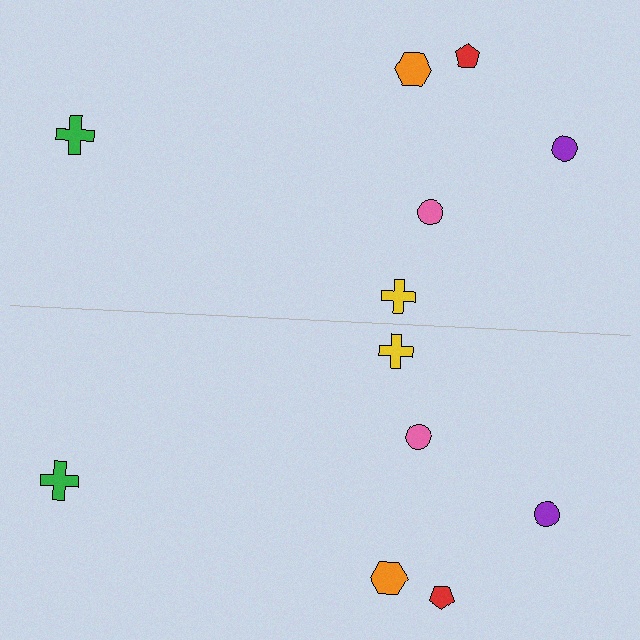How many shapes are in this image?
There are 12 shapes in this image.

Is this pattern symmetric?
Yes, this pattern has bilateral (reflection) symmetry.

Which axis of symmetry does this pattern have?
The pattern has a horizontal axis of symmetry running through the center of the image.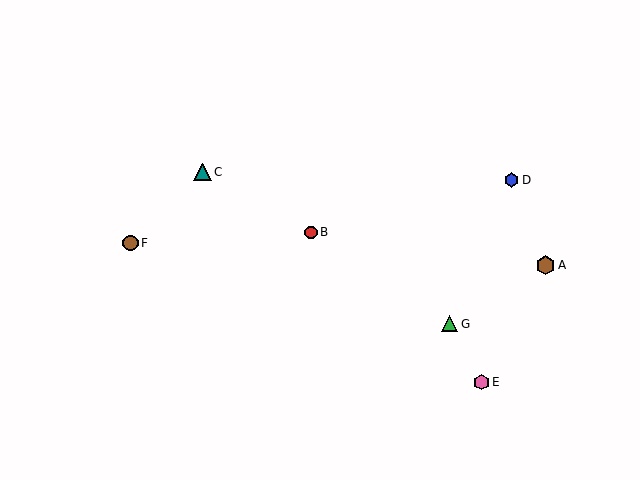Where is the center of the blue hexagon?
The center of the blue hexagon is at (512, 180).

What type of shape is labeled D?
Shape D is a blue hexagon.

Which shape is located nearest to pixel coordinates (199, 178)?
The teal triangle (labeled C) at (203, 173) is nearest to that location.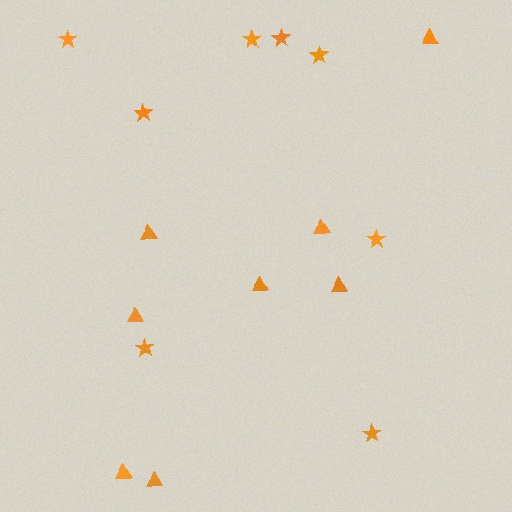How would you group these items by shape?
There are 2 groups: one group of triangles (8) and one group of stars (8).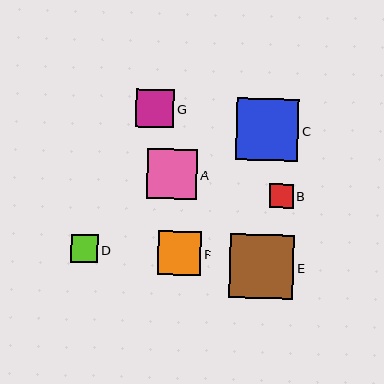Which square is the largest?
Square E is the largest with a size of approximately 64 pixels.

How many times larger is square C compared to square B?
Square C is approximately 2.6 times the size of square B.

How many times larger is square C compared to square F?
Square C is approximately 1.4 times the size of square F.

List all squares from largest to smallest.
From largest to smallest: E, C, A, F, G, D, B.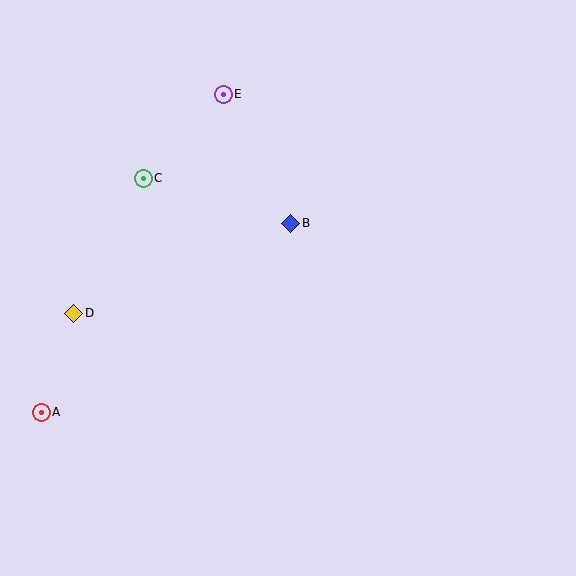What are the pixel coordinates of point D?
Point D is at (74, 313).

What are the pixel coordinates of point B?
Point B is at (291, 223).